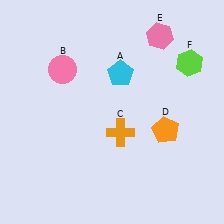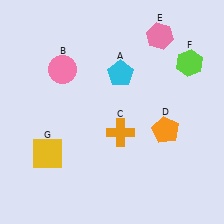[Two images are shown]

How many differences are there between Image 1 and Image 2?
There is 1 difference between the two images.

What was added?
A yellow square (G) was added in Image 2.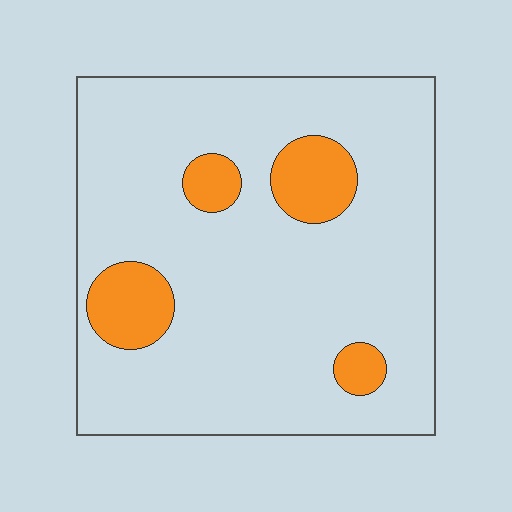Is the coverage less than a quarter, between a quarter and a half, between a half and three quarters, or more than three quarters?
Less than a quarter.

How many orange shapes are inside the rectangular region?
4.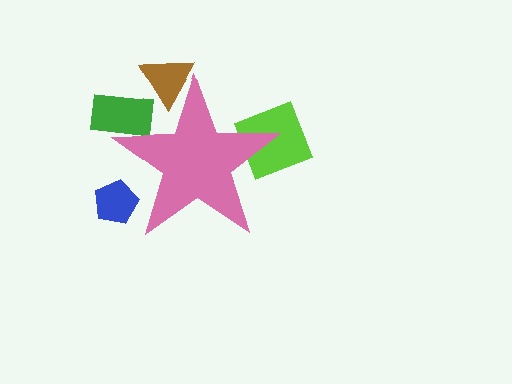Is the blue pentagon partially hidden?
Yes, the blue pentagon is partially hidden behind the pink star.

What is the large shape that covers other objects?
A pink star.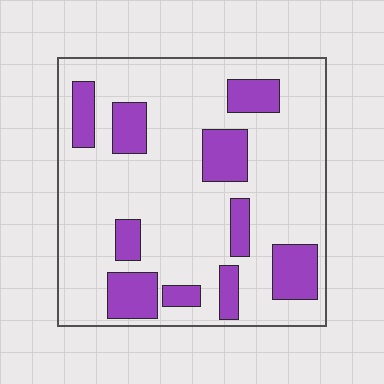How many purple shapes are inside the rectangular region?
10.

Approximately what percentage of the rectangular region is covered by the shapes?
Approximately 25%.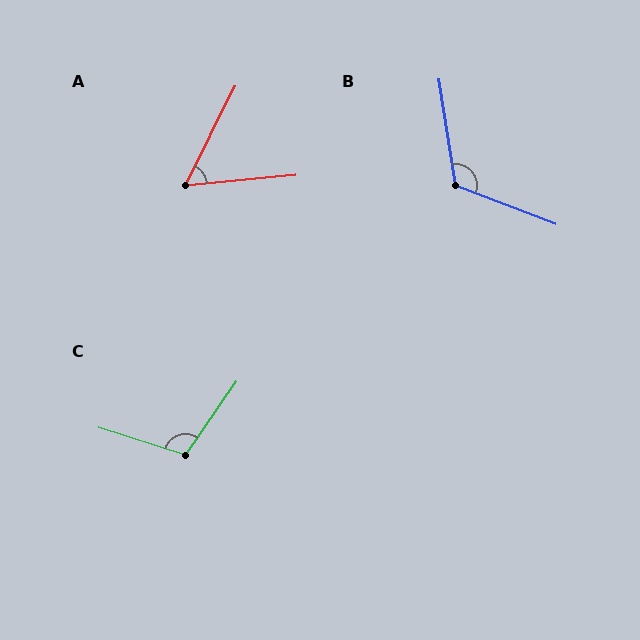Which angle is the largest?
B, at approximately 120 degrees.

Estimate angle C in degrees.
Approximately 107 degrees.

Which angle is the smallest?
A, at approximately 58 degrees.